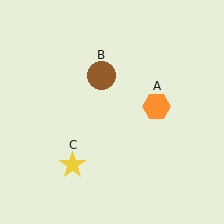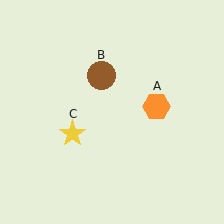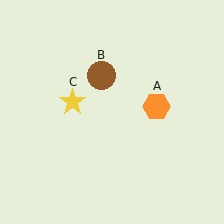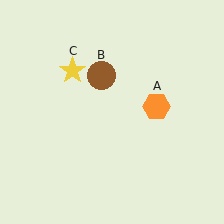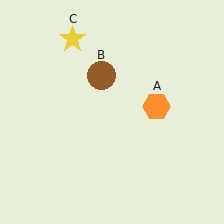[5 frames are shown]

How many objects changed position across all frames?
1 object changed position: yellow star (object C).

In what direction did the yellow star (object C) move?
The yellow star (object C) moved up.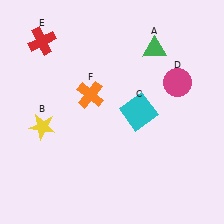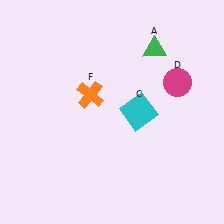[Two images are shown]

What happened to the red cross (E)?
The red cross (E) was removed in Image 2. It was in the top-left area of Image 1.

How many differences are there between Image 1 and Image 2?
There are 2 differences between the two images.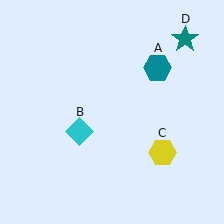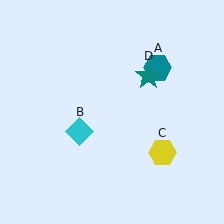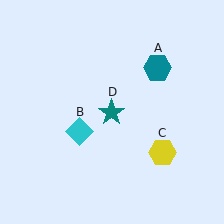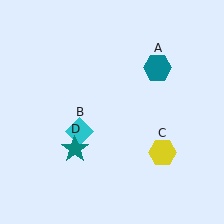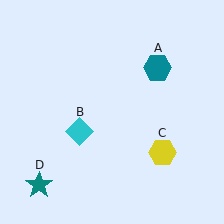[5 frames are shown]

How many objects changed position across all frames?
1 object changed position: teal star (object D).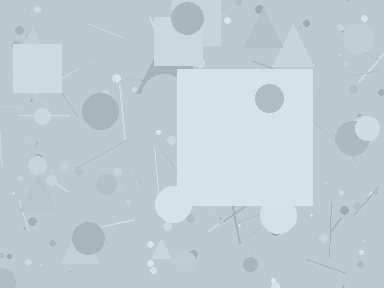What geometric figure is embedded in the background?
A square is embedded in the background.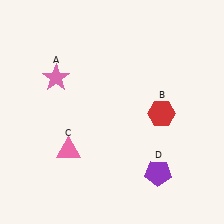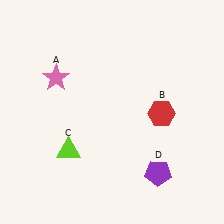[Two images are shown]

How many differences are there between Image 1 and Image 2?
There is 1 difference between the two images.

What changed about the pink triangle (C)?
In Image 1, C is pink. In Image 2, it changed to lime.